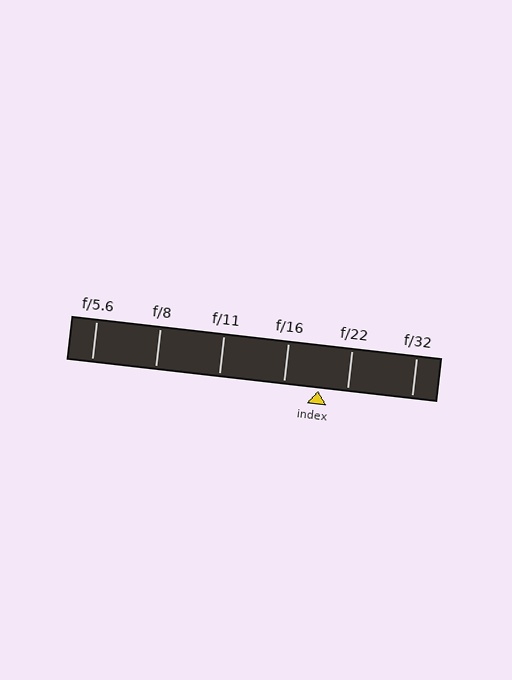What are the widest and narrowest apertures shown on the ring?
The widest aperture shown is f/5.6 and the narrowest is f/32.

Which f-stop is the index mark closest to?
The index mark is closest to f/22.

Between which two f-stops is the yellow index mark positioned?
The index mark is between f/16 and f/22.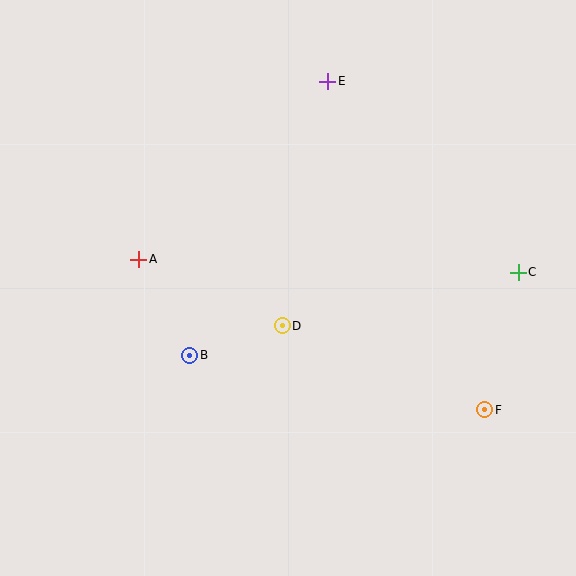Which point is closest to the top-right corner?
Point E is closest to the top-right corner.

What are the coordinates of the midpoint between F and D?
The midpoint between F and D is at (383, 368).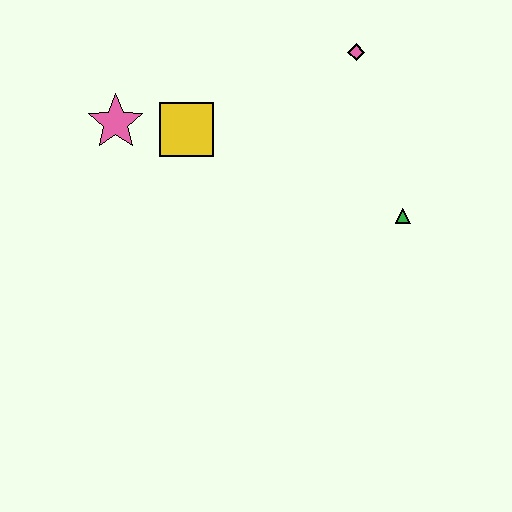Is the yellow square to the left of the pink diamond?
Yes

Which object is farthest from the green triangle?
The pink star is farthest from the green triangle.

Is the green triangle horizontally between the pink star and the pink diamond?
No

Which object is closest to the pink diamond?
The green triangle is closest to the pink diamond.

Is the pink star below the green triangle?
No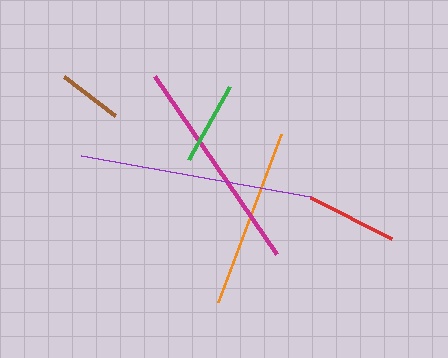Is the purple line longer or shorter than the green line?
The purple line is longer than the green line.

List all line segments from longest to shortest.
From longest to shortest: purple, magenta, orange, red, green, brown.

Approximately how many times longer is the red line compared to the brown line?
The red line is approximately 1.4 times the length of the brown line.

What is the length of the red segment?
The red segment is approximately 90 pixels long.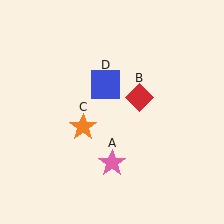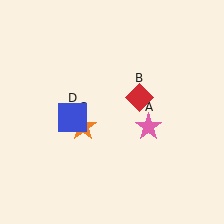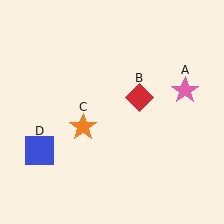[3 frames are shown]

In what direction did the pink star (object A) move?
The pink star (object A) moved up and to the right.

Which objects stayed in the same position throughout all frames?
Red diamond (object B) and orange star (object C) remained stationary.